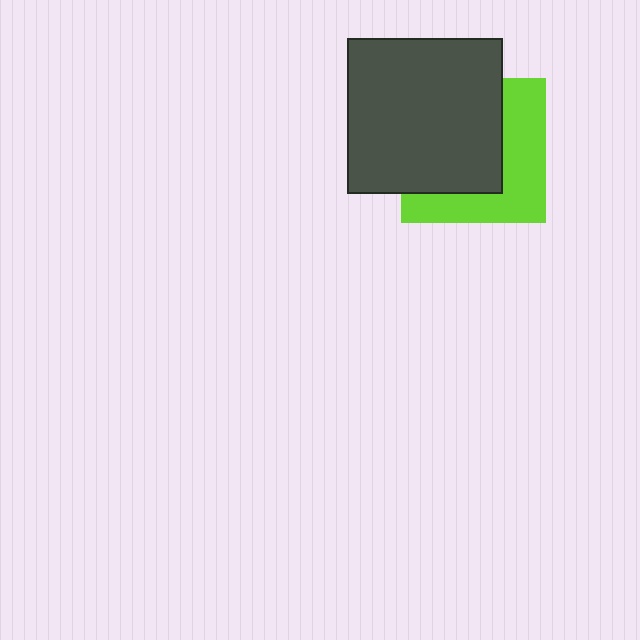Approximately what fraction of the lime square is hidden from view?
Roughly 56% of the lime square is hidden behind the dark gray square.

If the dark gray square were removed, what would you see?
You would see the complete lime square.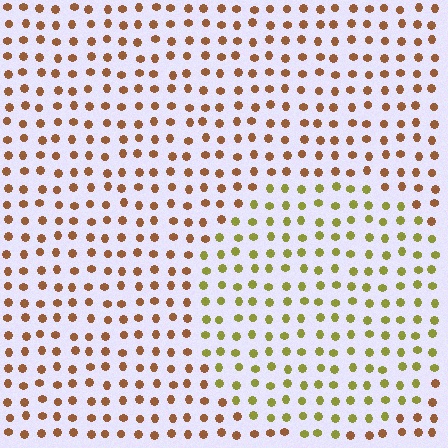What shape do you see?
I see a circle.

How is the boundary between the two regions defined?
The boundary is defined purely by a slight shift in hue (about 44 degrees). Spacing, size, and orientation are identical on both sides.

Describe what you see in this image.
The image is filled with small brown elements in a uniform arrangement. A circle-shaped region is visible where the elements are tinted to a slightly different hue, forming a subtle color boundary.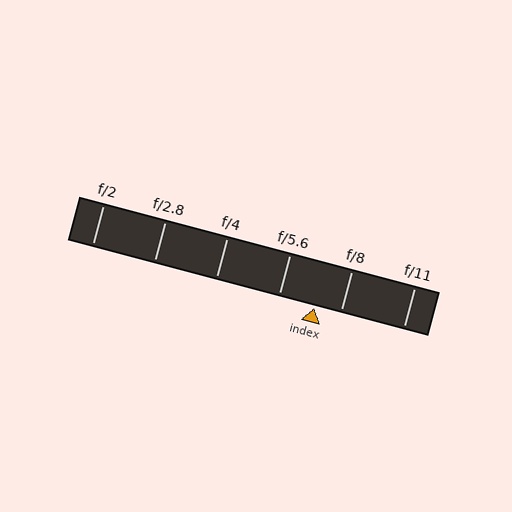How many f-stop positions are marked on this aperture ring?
There are 6 f-stop positions marked.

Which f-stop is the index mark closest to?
The index mark is closest to f/8.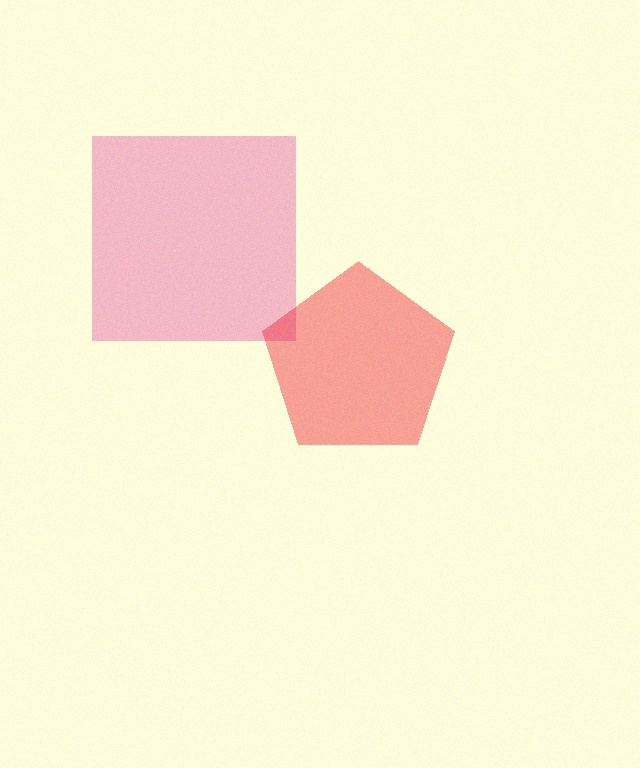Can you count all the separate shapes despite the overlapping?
Yes, there are 2 separate shapes.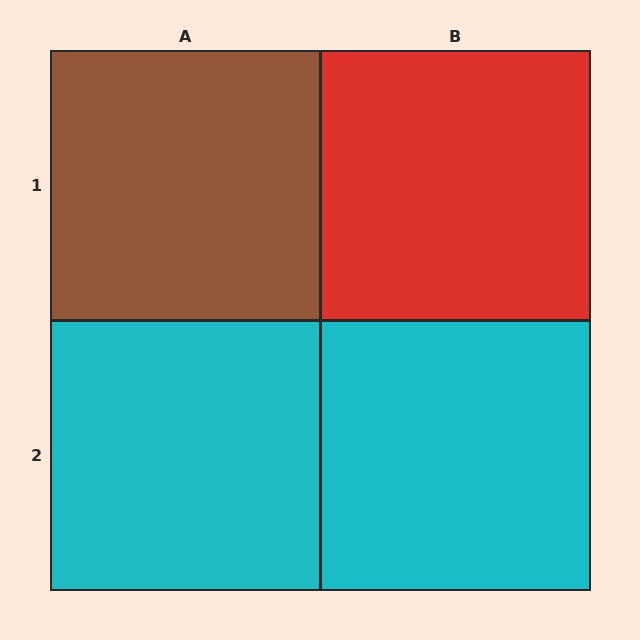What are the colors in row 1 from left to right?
Brown, red.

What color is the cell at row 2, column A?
Cyan.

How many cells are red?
1 cell is red.